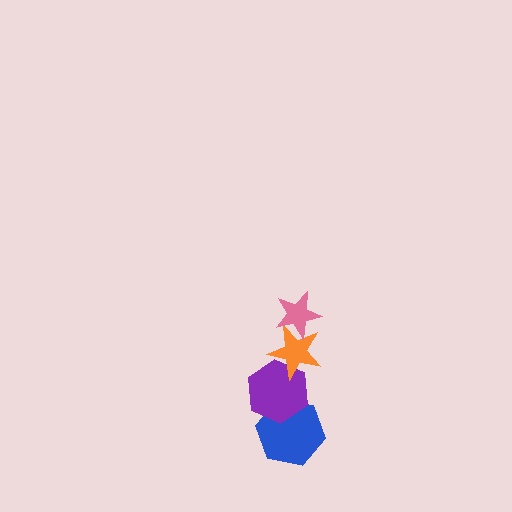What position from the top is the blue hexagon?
The blue hexagon is 4th from the top.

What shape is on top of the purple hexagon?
The orange star is on top of the purple hexagon.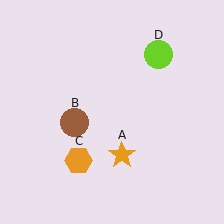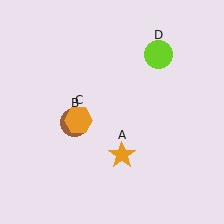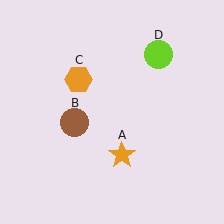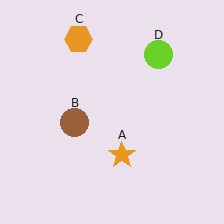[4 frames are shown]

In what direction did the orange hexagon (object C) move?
The orange hexagon (object C) moved up.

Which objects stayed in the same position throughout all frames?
Orange star (object A) and brown circle (object B) and lime circle (object D) remained stationary.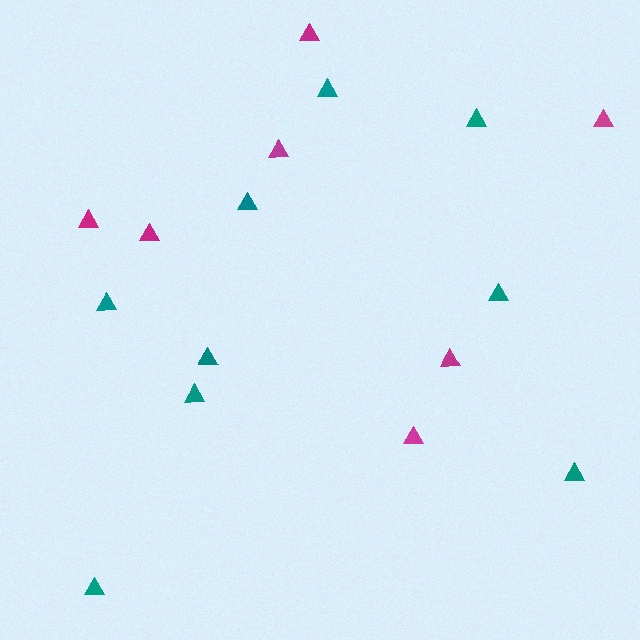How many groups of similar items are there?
There are 2 groups: one group of teal triangles (9) and one group of magenta triangles (7).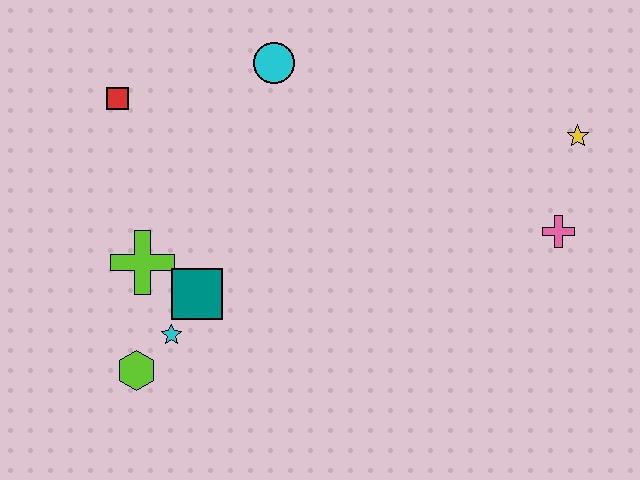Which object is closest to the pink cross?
The yellow star is closest to the pink cross.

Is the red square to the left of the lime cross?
Yes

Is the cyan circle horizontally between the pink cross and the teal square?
Yes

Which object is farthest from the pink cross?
The red square is farthest from the pink cross.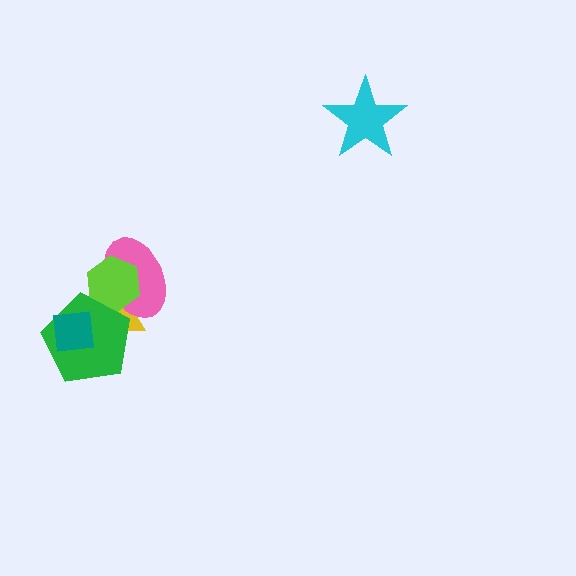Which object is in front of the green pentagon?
The teal square is in front of the green pentagon.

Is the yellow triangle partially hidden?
Yes, it is partially covered by another shape.